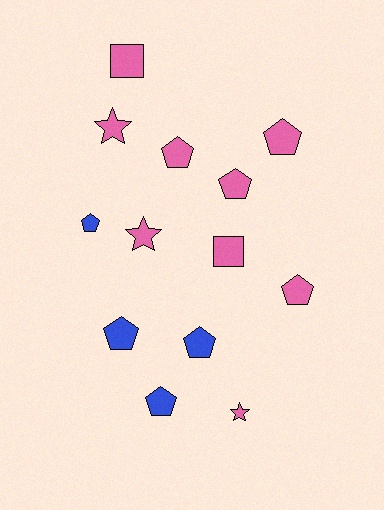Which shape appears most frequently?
Pentagon, with 8 objects.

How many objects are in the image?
There are 13 objects.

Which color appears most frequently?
Pink, with 9 objects.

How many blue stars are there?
There are no blue stars.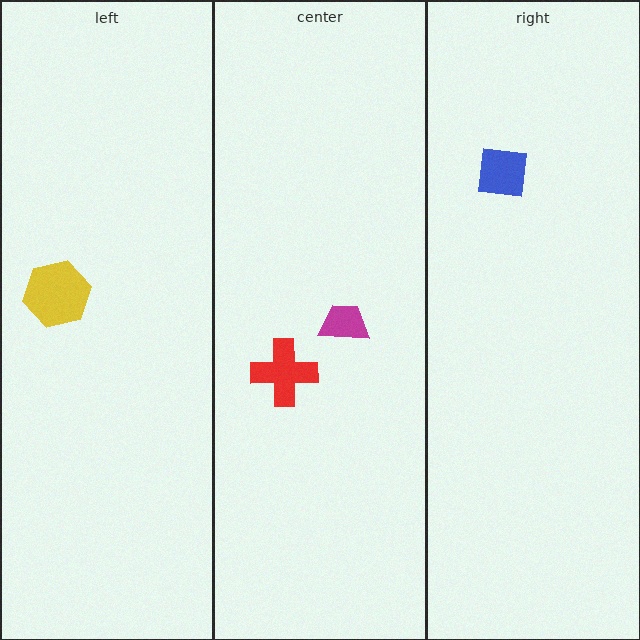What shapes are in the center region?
The magenta trapezoid, the red cross.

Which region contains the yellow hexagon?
The left region.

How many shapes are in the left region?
1.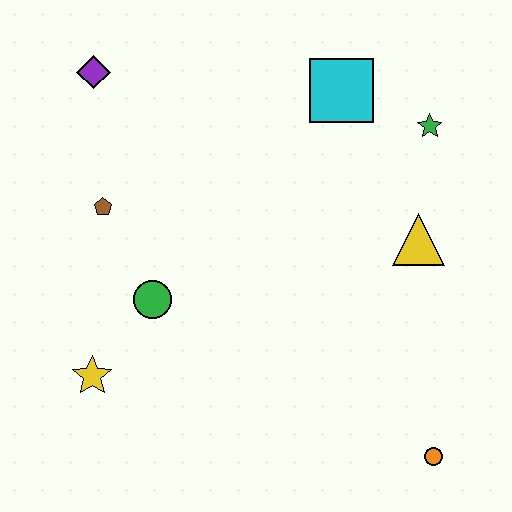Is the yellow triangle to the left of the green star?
Yes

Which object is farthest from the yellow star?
The green star is farthest from the yellow star.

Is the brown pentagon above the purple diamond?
No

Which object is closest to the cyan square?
The green star is closest to the cyan square.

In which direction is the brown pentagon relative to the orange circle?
The brown pentagon is to the left of the orange circle.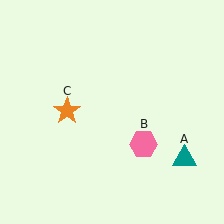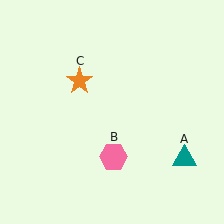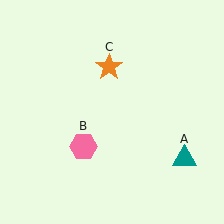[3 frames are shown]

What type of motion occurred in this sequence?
The pink hexagon (object B), orange star (object C) rotated clockwise around the center of the scene.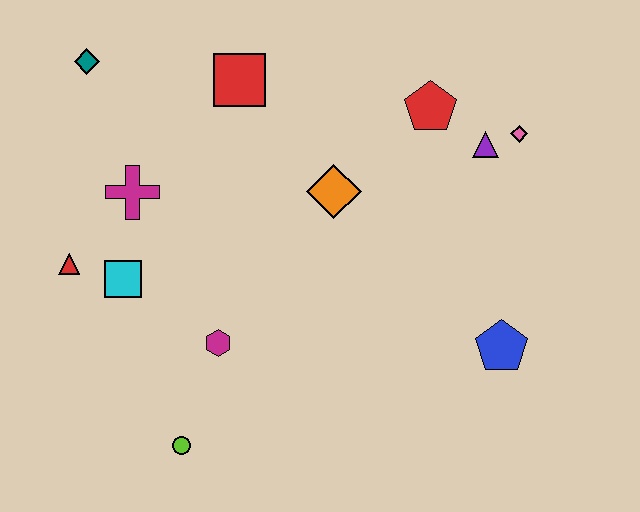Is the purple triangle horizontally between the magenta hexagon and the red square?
No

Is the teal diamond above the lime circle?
Yes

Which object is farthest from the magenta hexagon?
The pink diamond is farthest from the magenta hexagon.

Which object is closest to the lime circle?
The magenta hexagon is closest to the lime circle.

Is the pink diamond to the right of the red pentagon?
Yes